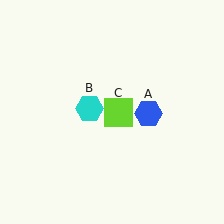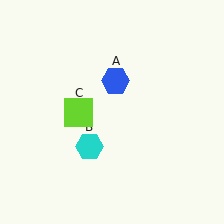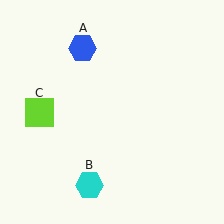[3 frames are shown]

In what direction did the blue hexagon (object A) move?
The blue hexagon (object A) moved up and to the left.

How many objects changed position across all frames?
3 objects changed position: blue hexagon (object A), cyan hexagon (object B), lime square (object C).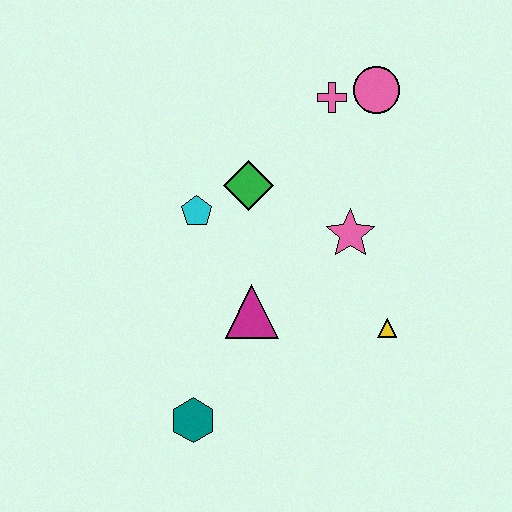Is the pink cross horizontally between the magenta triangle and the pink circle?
Yes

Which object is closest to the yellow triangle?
The pink star is closest to the yellow triangle.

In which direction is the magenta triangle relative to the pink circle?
The magenta triangle is below the pink circle.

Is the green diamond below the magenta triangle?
No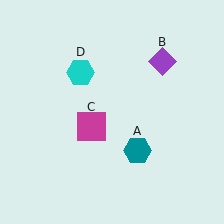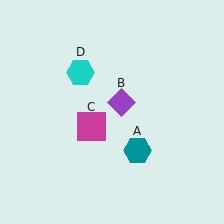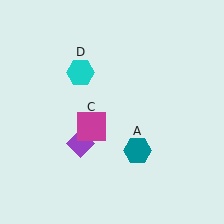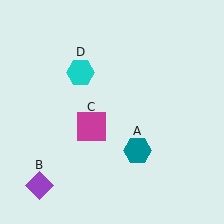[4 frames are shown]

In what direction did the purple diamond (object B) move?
The purple diamond (object B) moved down and to the left.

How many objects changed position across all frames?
1 object changed position: purple diamond (object B).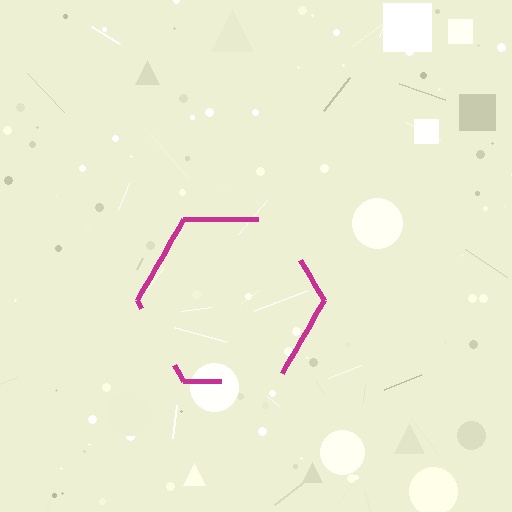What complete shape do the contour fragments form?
The contour fragments form a hexagon.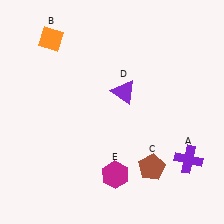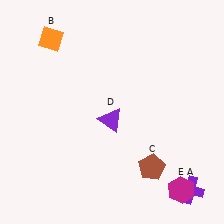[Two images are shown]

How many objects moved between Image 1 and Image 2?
3 objects moved between the two images.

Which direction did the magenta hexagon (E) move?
The magenta hexagon (E) moved right.